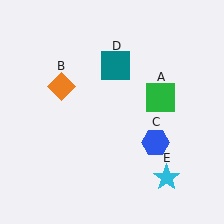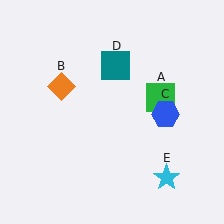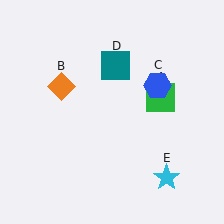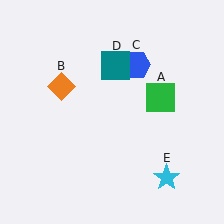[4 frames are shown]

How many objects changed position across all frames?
1 object changed position: blue hexagon (object C).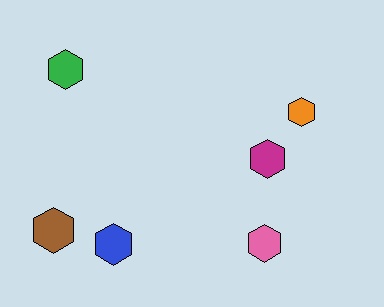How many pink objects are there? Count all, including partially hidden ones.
There is 1 pink object.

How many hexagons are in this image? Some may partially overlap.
There are 6 hexagons.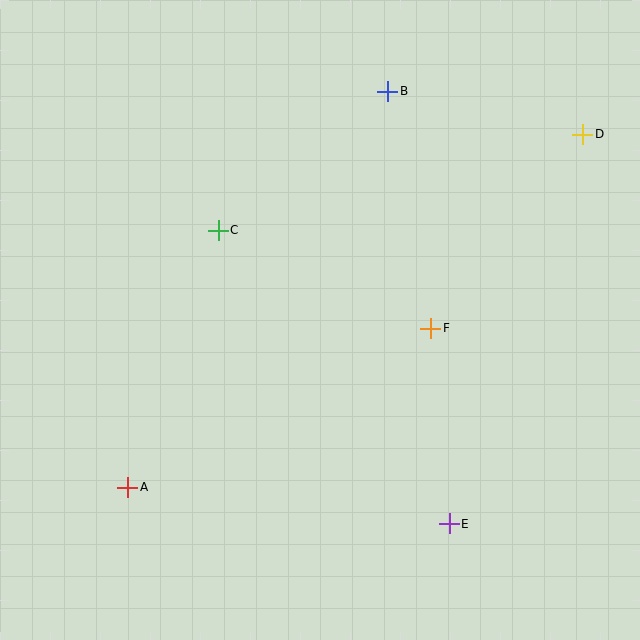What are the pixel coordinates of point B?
Point B is at (388, 91).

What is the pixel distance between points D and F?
The distance between D and F is 247 pixels.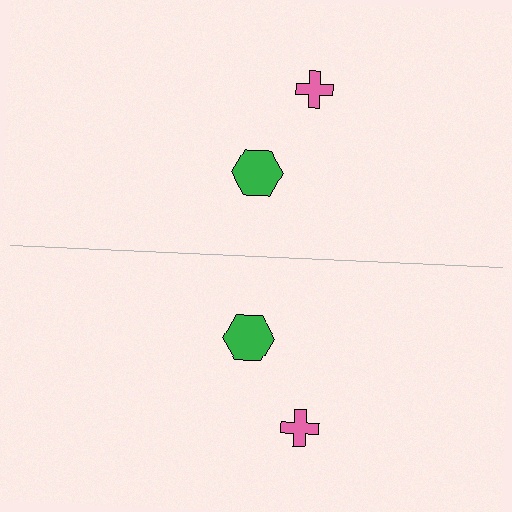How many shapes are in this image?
There are 4 shapes in this image.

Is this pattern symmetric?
Yes, this pattern has bilateral (reflection) symmetry.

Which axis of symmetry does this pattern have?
The pattern has a horizontal axis of symmetry running through the center of the image.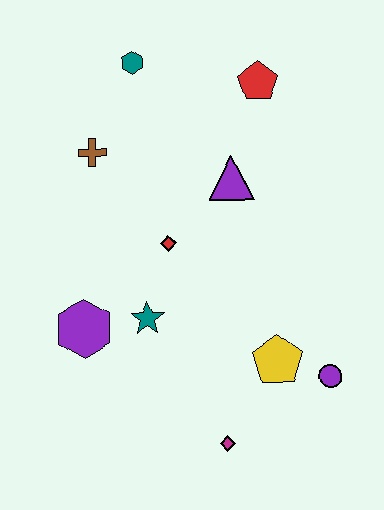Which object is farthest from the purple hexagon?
The red pentagon is farthest from the purple hexagon.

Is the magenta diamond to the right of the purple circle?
No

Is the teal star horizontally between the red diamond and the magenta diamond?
No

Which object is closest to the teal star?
The purple hexagon is closest to the teal star.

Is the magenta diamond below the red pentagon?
Yes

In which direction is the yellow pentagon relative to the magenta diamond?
The yellow pentagon is above the magenta diamond.